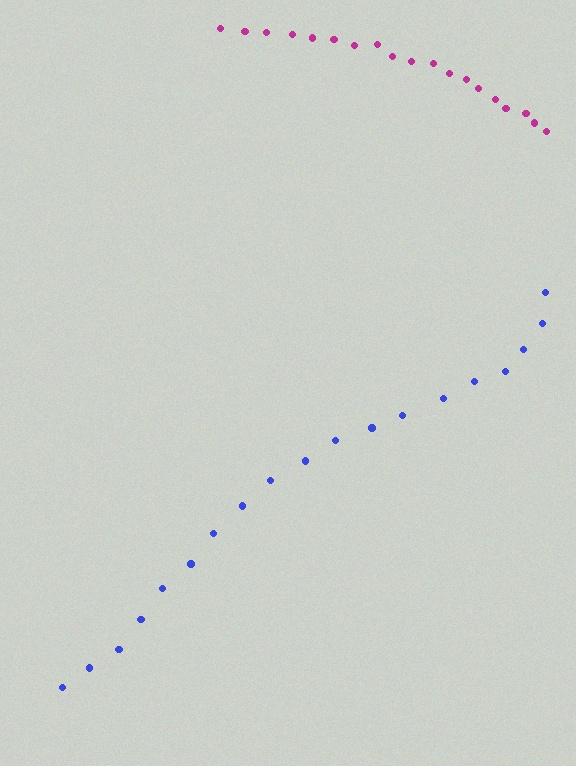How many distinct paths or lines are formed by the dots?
There are 2 distinct paths.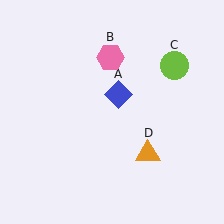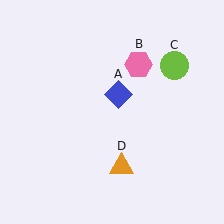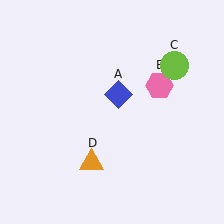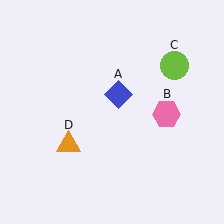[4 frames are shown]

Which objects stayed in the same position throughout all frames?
Blue diamond (object A) and lime circle (object C) remained stationary.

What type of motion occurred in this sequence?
The pink hexagon (object B), orange triangle (object D) rotated clockwise around the center of the scene.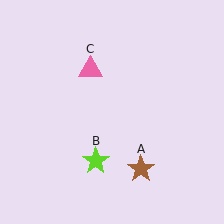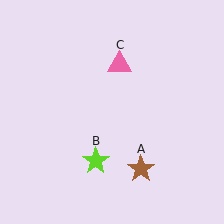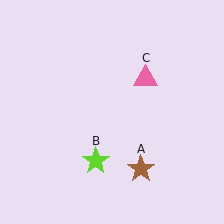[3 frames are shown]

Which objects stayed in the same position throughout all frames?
Brown star (object A) and lime star (object B) remained stationary.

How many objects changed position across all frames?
1 object changed position: pink triangle (object C).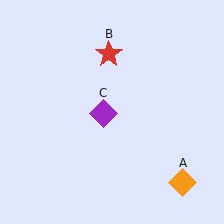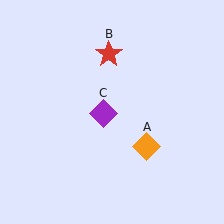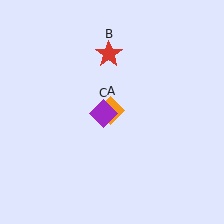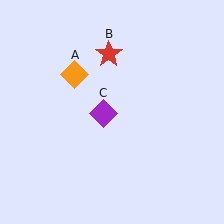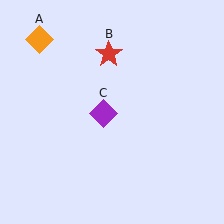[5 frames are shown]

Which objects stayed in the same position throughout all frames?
Red star (object B) and purple diamond (object C) remained stationary.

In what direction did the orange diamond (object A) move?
The orange diamond (object A) moved up and to the left.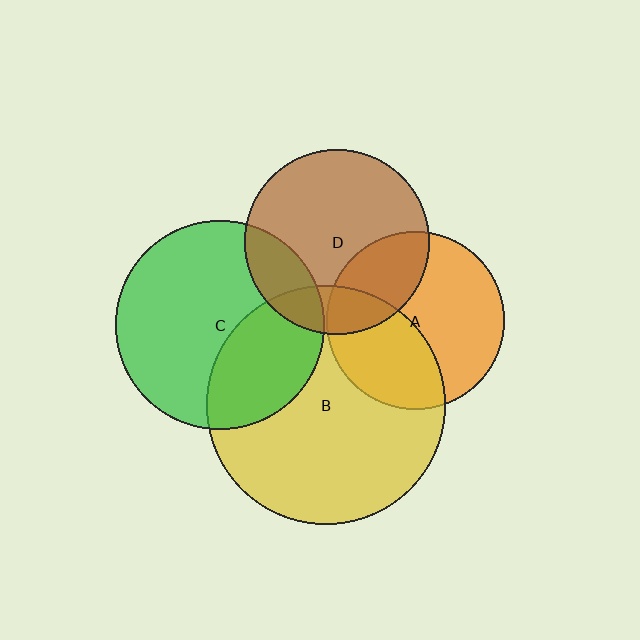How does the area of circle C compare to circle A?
Approximately 1.4 times.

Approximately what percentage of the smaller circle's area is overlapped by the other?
Approximately 35%.